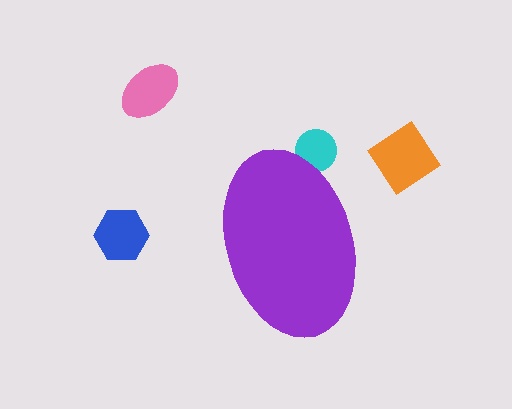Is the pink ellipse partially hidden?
No, the pink ellipse is fully visible.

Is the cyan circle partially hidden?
Yes, the cyan circle is partially hidden behind the purple ellipse.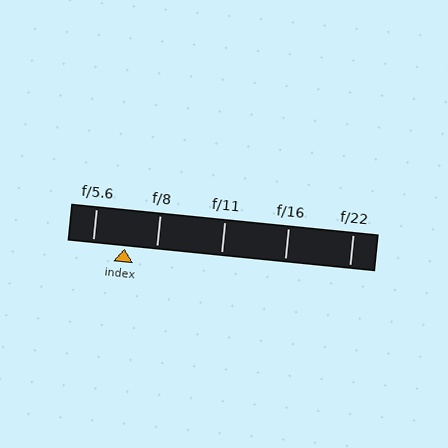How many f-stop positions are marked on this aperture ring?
There are 5 f-stop positions marked.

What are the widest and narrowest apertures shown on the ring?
The widest aperture shown is f/5.6 and the narrowest is f/22.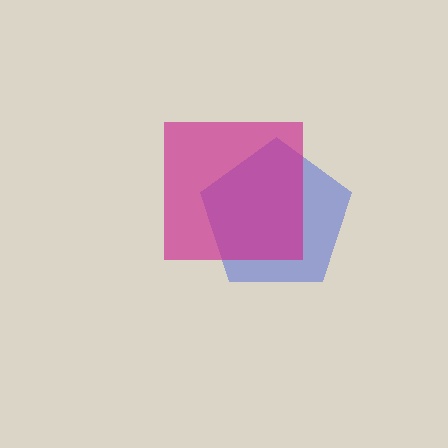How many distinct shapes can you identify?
There are 2 distinct shapes: a blue pentagon, a magenta square.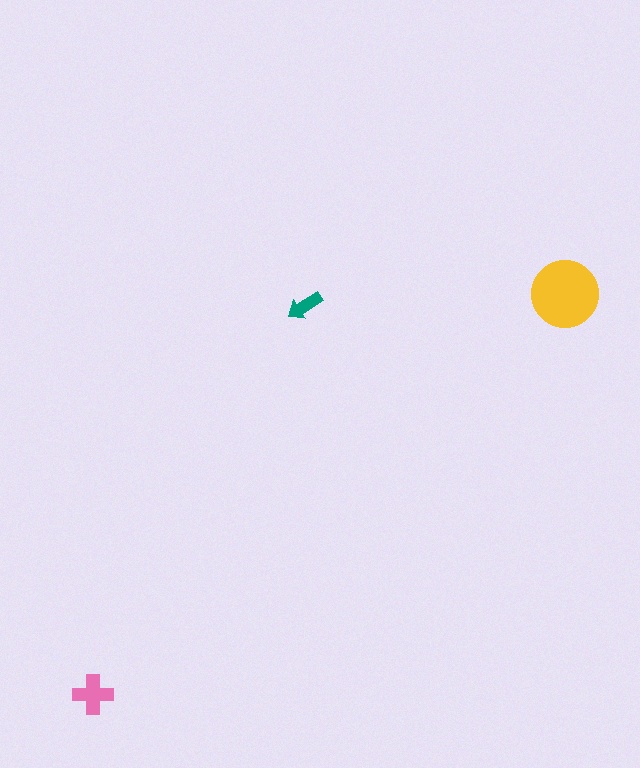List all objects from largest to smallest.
The yellow circle, the pink cross, the teal arrow.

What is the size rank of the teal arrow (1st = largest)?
3rd.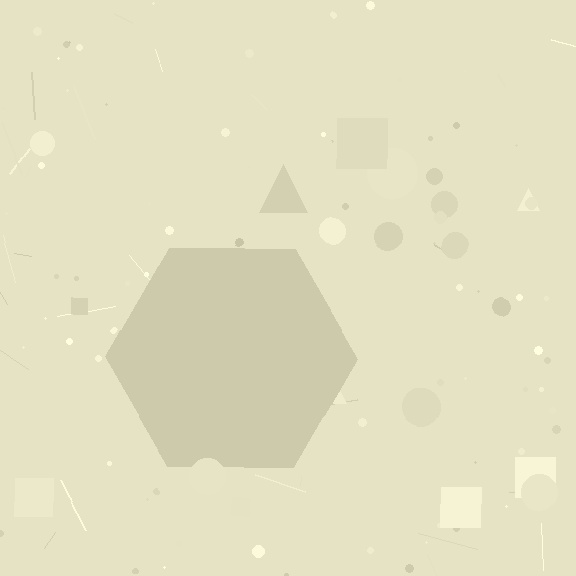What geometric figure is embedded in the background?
A hexagon is embedded in the background.